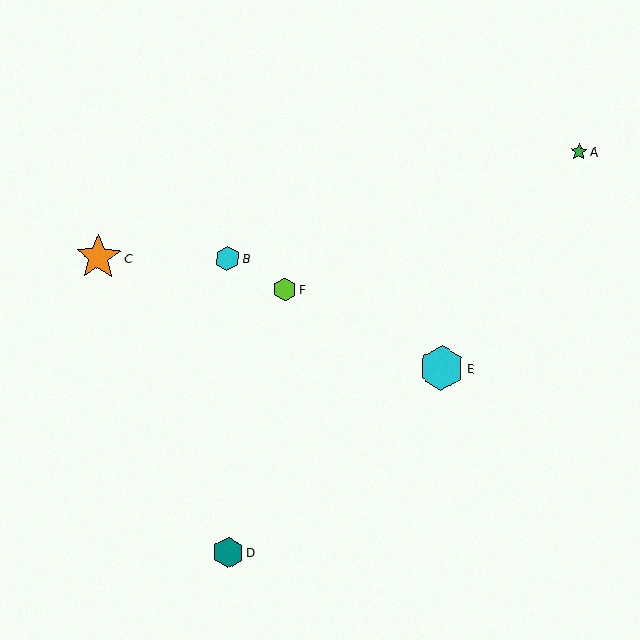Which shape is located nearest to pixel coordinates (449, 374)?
The cyan hexagon (labeled E) at (442, 368) is nearest to that location.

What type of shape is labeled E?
Shape E is a cyan hexagon.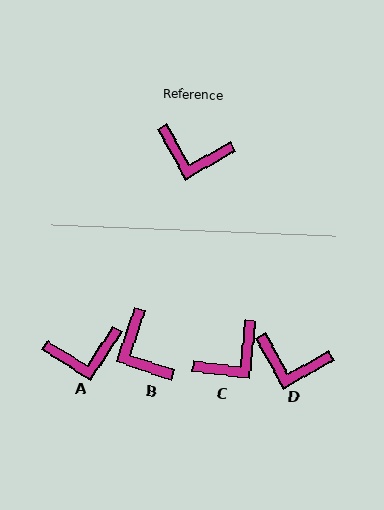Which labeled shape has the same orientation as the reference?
D.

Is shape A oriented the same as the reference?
No, it is off by about 28 degrees.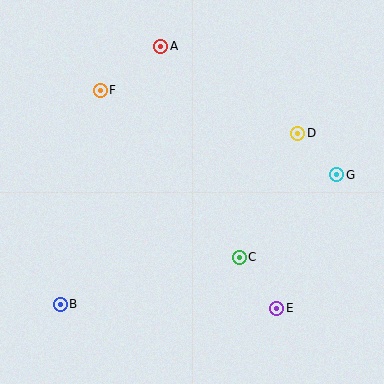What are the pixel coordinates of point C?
Point C is at (239, 257).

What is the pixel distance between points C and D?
The distance between C and D is 137 pixels.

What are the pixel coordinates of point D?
Point D is at (298, 133).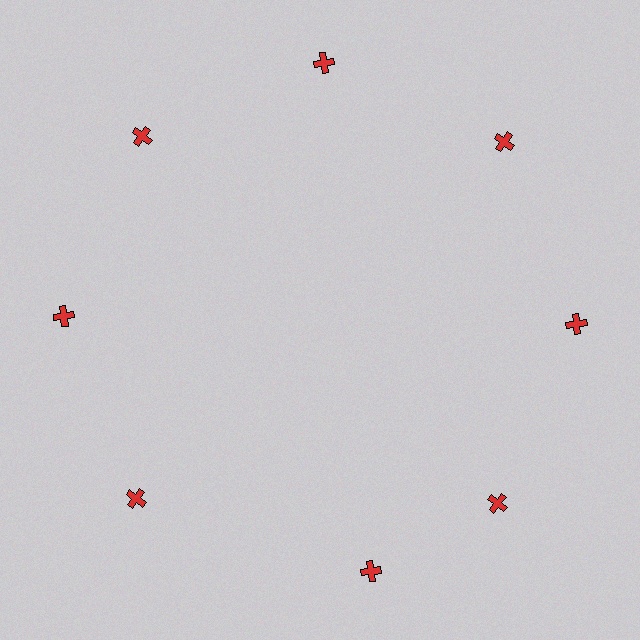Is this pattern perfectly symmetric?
No. The 8 red crosses are arranged in a ring, but one element near the 6 o'clock position is rotated out of alignment along the ring, breaking the 8-fold rotational symmetry.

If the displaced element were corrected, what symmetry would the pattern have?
It would have 8-fold rotational symmetry — the pattern would map onto itself every 45 degrees.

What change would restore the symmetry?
The symmetry would be restored by rotating it back into even spacing with its neighbors so that all 8 crosses sit at equal angles and equal distance from the center.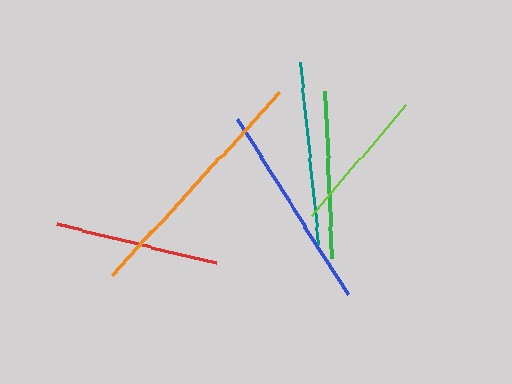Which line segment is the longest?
The orange line is the longest at approximately 248 pixels.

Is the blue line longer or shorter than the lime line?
The blue line is longer than the lime line.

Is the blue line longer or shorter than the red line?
The blue line is longer than the red line.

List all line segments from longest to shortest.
From longest to shortest: orange, blue, teal, green, red, lime.